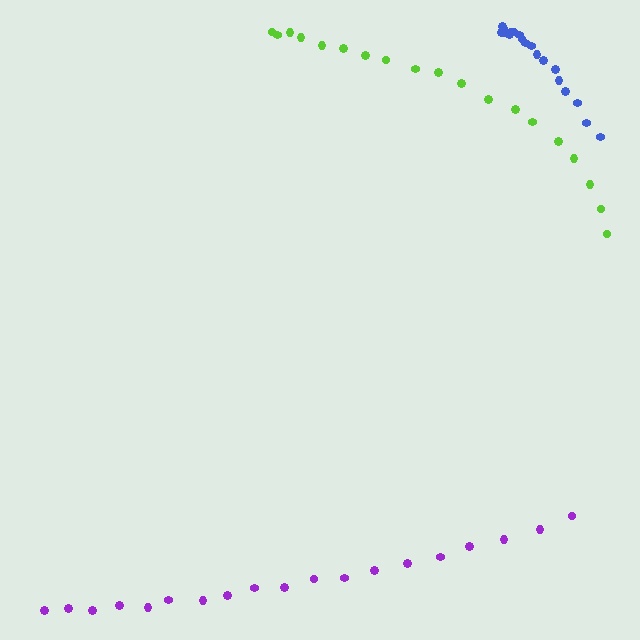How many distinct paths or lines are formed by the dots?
There are 3 distinct paths.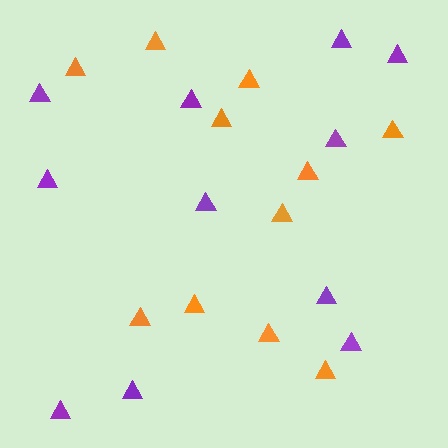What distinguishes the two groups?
There are 2 groups: one group of orange triangles (11) and one group of purple triangles (11).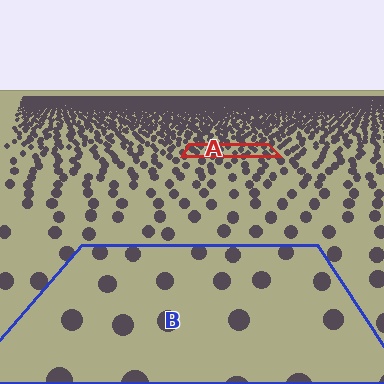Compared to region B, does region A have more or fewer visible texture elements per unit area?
Region A has more texture elements per unit area — they are packed more densely because it is farther away.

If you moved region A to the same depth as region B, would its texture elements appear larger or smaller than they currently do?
They would appear larger. At a closer depth, the same texture elements are projected at a bigger on-screen size.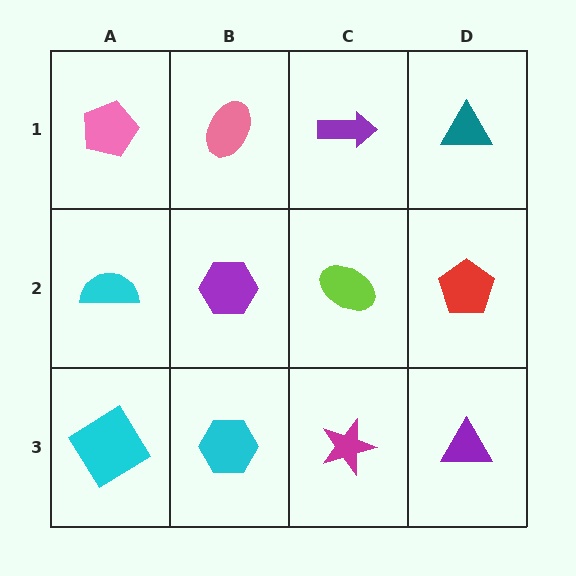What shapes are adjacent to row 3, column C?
A lime ellipse (row 2, column C), a cyan hexagon (row 3, column B), a purple triangle (row 3, column D).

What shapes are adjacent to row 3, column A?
A cyan semicircle (row 2, column A), a cyan hexagon (row 3, column B).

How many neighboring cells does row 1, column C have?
3.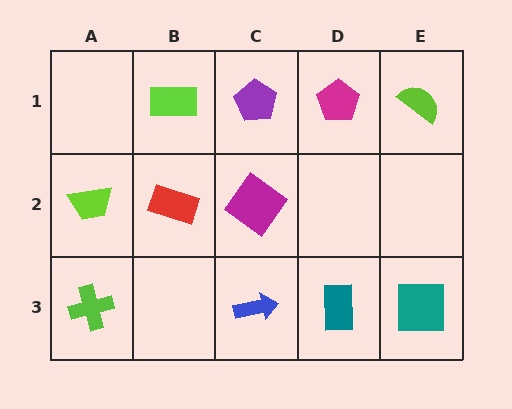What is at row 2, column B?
A red rectangle.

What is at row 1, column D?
A magenta pentagon.